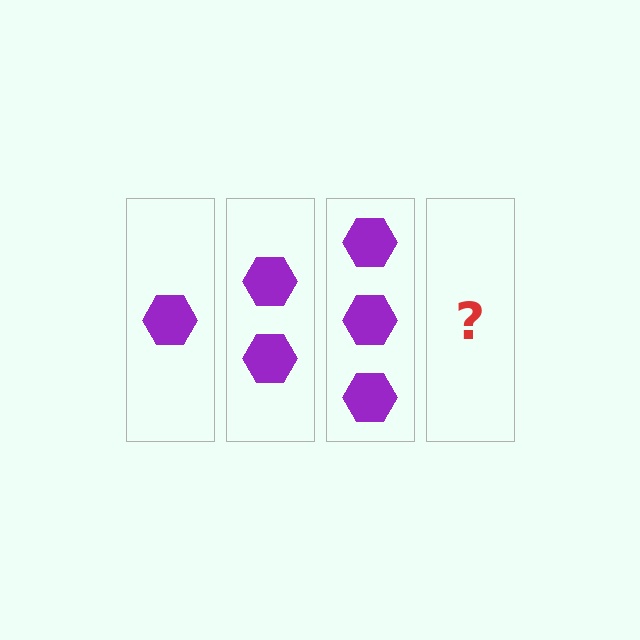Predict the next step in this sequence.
The next step is 4 hexagons.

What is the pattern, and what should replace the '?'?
The pattern is that each step adds one more hexagon. The '?' should be 4 hexagons.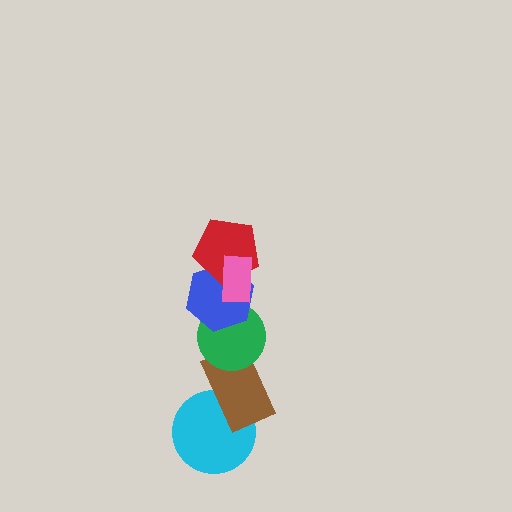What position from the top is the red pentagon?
The red pentagon is 2nd from the top.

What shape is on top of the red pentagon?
The pink rectangle is on top of the red pentagon.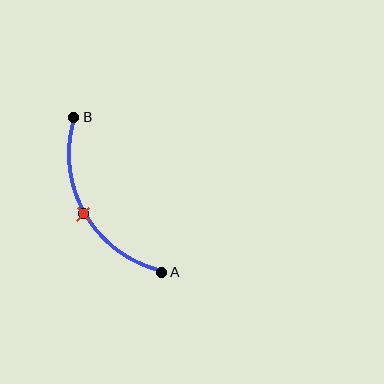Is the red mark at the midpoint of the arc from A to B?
Yes. The red mark lies on the arc at equal arc-length from both A and B — it is the arc midpoint.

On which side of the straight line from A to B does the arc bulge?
The arc bulges to the left of the straight line connecting A and B.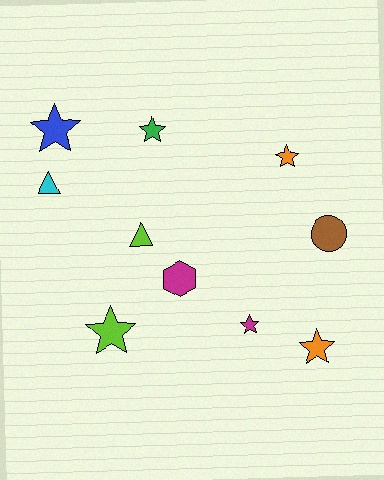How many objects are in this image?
There are 10 objects.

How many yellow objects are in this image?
There are no yellow objects.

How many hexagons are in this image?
There is 1 hexagon.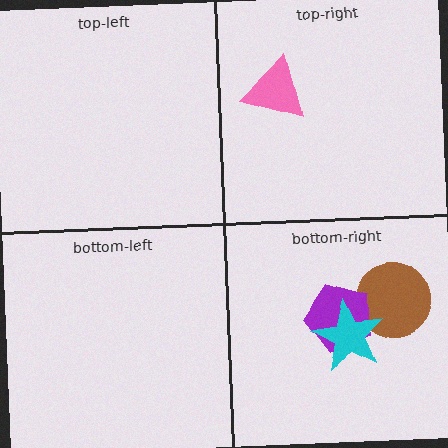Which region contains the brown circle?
The bottom-right region.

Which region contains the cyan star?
The bottom-right region.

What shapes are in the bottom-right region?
The brown circle, the purple pentagon, the cyan star.